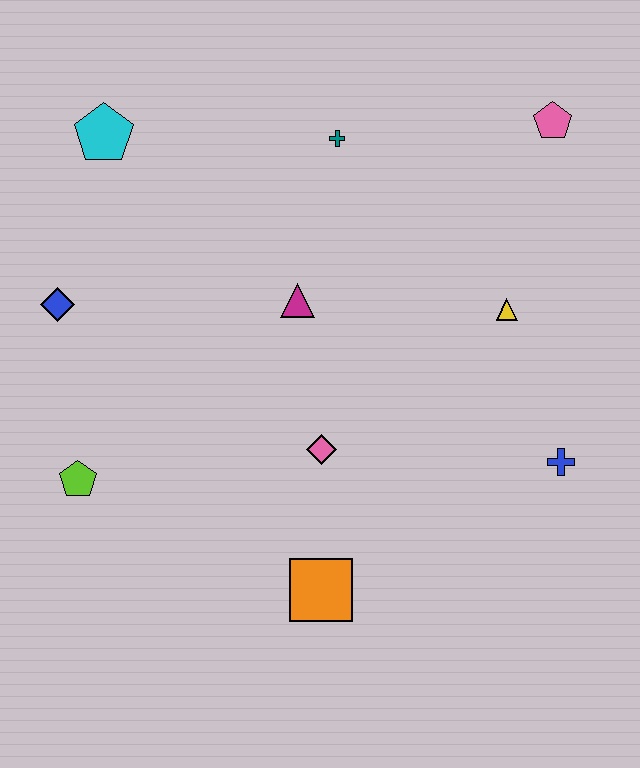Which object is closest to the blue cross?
The yellow triangle is closest to the blue cross.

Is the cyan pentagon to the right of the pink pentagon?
No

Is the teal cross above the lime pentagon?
Yes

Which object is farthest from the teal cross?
The orange square is farthest from the teal cross.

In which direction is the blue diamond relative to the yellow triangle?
The blue diamond is to the left of the yellow triangle.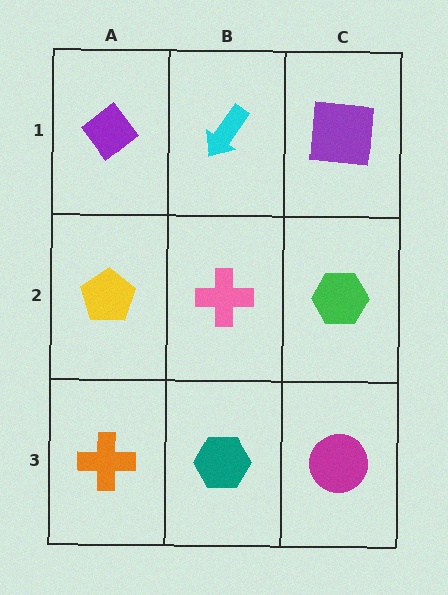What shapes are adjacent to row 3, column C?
A green hexagon (row 2, column C), a teal hexagon (row 3, column B).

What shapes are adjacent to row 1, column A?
A yellow pentagon (row 2, column A), a cyan arrow (row 1, column B).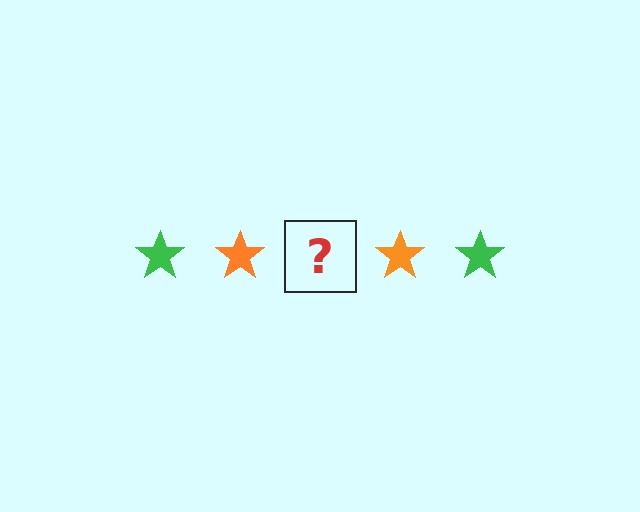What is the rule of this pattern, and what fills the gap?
The rule is that the pattern cycles through green, orange stars. The gap should be filled with a green star.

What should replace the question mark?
The question mark should be replaced with a green star.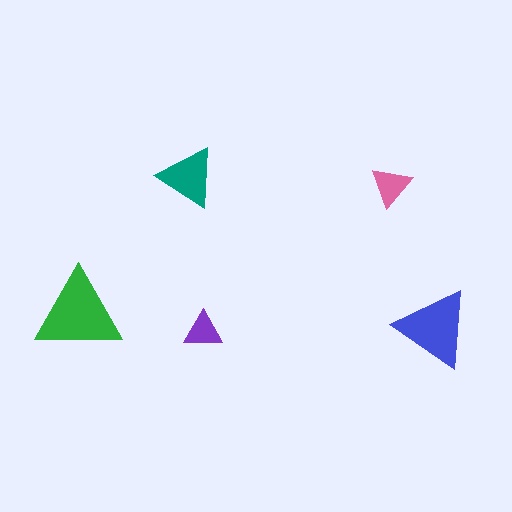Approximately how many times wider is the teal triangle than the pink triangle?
About 1.5 times wider.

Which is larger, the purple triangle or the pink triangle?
The pink one.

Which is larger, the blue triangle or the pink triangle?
The blue one.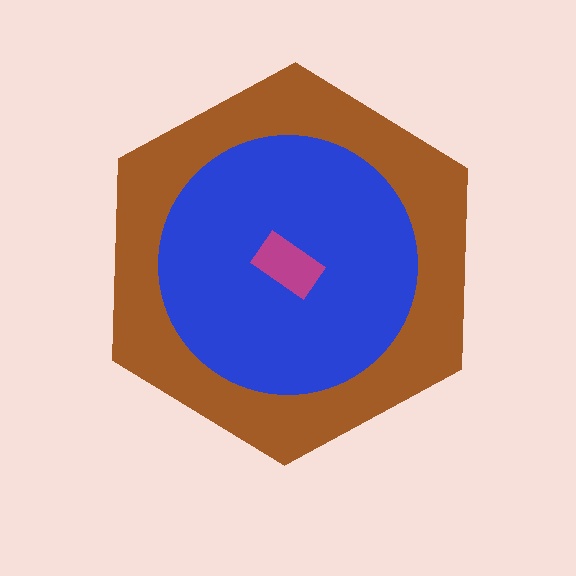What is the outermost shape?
The brown hexagon.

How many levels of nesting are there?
3.